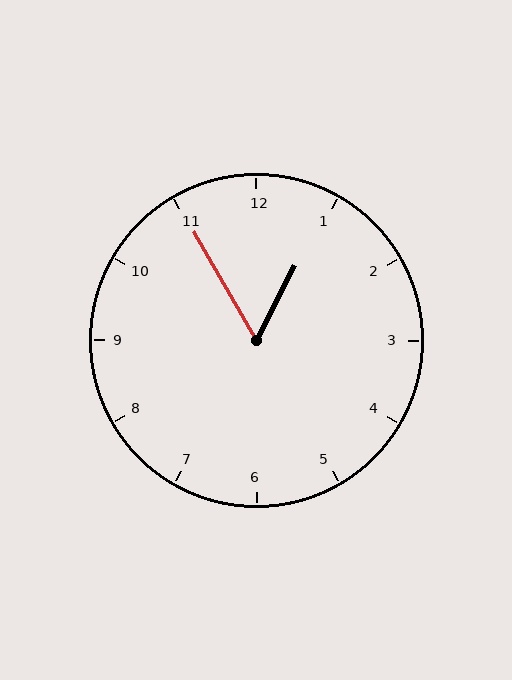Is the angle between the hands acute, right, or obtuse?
It is acute.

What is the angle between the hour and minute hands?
Approximately 58 degrees.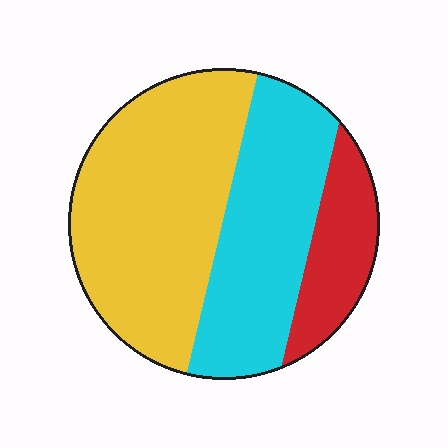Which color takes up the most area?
Yellow, at roughly 50%.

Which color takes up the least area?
Red, at roughly 15%.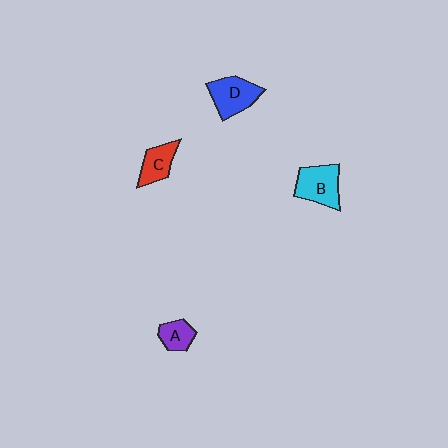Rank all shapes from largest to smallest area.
From largest to smallest: B (cyan), D (blue), C (red), A (purple).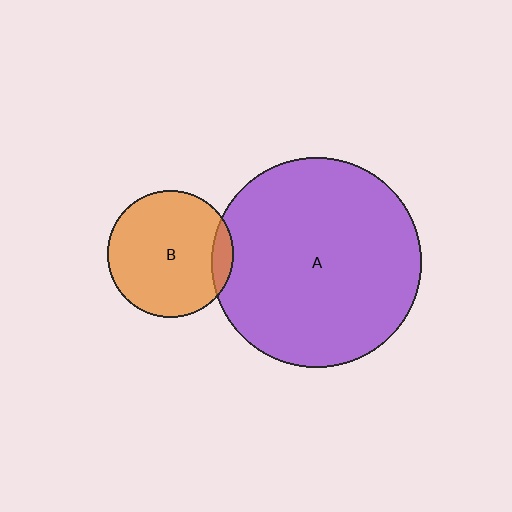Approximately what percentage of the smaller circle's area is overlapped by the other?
Approximately 10%.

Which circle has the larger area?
Circle A (purple).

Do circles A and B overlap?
Yes.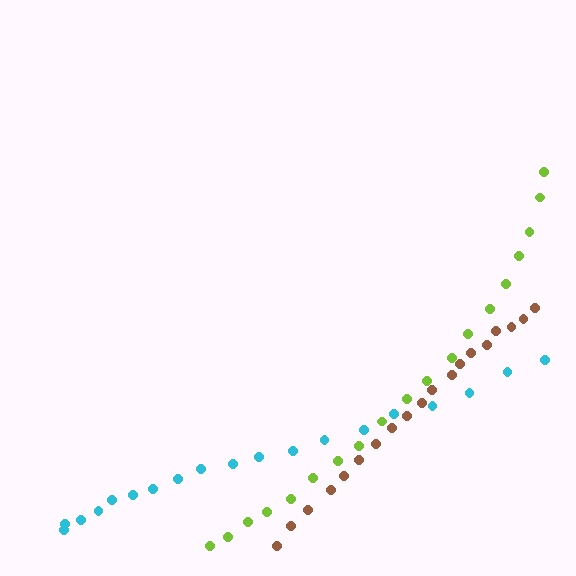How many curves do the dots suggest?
There are 3 distinct paths.